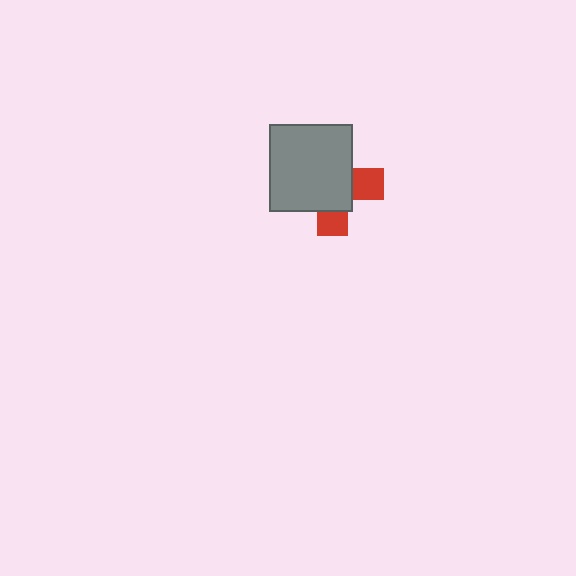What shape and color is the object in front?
The object in front is a gray rectangle.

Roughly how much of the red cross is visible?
A small part of it is visible (roughly 31%).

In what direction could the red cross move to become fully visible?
The red cross could move toward the lower-right. That would shift it out from behind the gray rectangle entirely.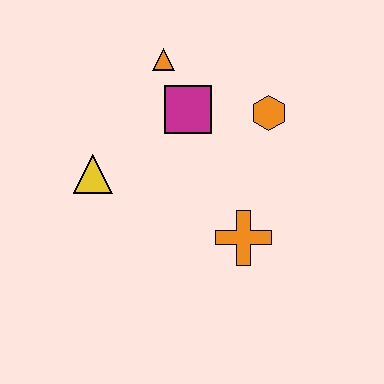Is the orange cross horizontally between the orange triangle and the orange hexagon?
Yes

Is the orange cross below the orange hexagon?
Yes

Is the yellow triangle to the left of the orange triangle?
Yes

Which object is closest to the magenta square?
The orange triangle is closest to the magenta square.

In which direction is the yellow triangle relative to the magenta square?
The yellow triangle is to the left of the magenta square.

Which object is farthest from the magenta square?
The orange cross is farthest from the magenta square.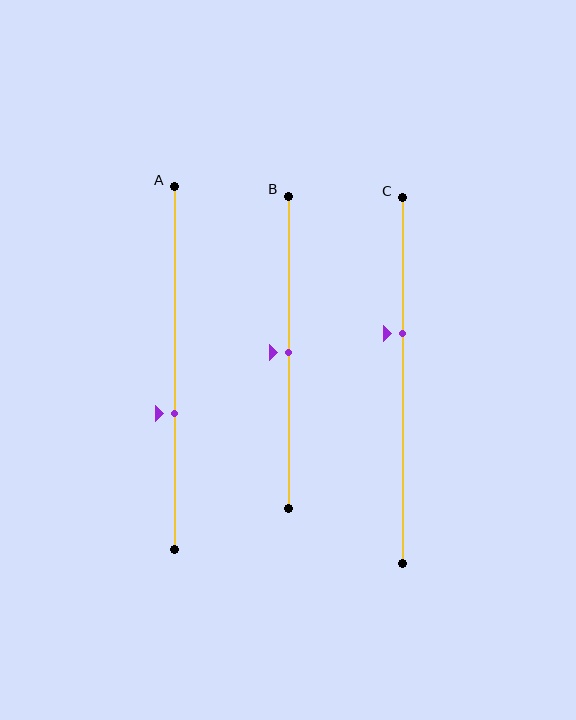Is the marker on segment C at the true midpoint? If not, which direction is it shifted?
No, the marker on segment C is shifted upward by about 13% of the segment length.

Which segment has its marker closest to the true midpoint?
Segment B has its marker closest to the true midpoint.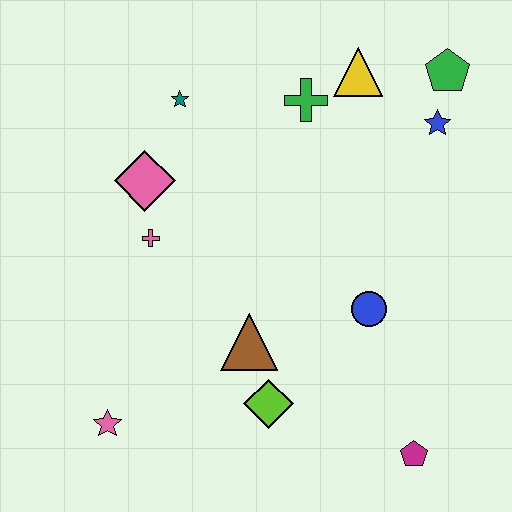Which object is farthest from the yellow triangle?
The pink star is farthest from the yellow triangle.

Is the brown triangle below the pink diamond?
Yes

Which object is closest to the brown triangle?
The lime diamond is closest to the brown triangle.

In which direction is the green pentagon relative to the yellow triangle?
The green pentagon is to the right of the yellow triangle.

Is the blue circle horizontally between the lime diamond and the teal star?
No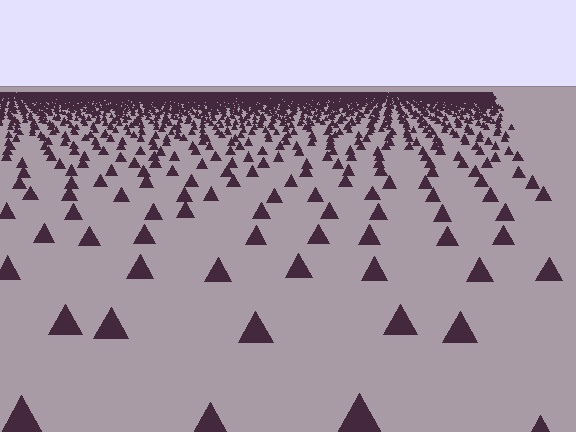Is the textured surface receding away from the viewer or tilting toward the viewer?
The surface is receding away from the viewer. Texture elements get smaller and denser toward the top.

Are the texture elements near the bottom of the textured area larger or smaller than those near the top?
Larger. Near the bottom, elements are closer to the viewer and appear at a bigger on-screen size.